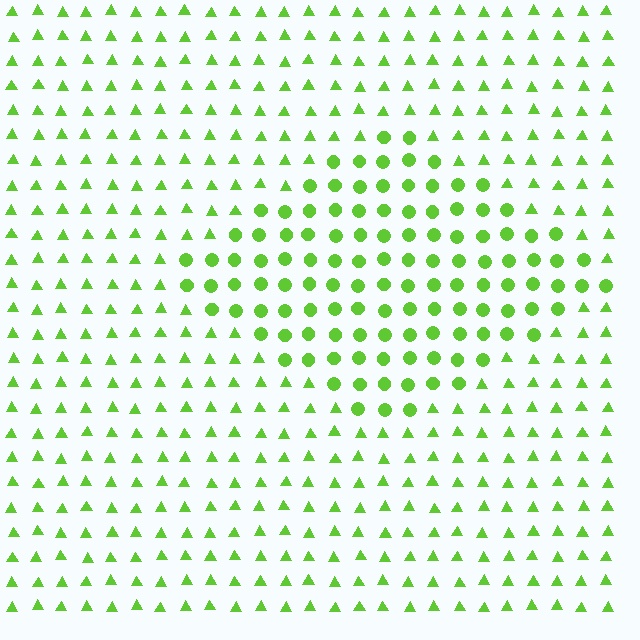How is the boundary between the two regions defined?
The boundary is defined by a change in element shape: circles inside vs. triangles outside. All elements share the same color and spacing.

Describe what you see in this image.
The image is filled with small lime elements arranged in a uniform grid. A diamond-shaped region contains circles, while the surrounding area contains triangles. The boundary is defined purely by the change in element shape.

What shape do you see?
I see a diamond.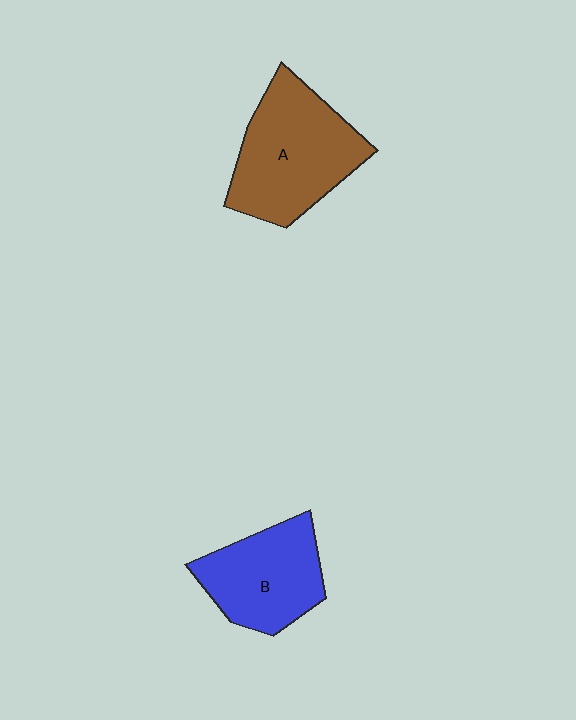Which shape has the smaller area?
Shape B (blue).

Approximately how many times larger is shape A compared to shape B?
Approximately 1.3 times.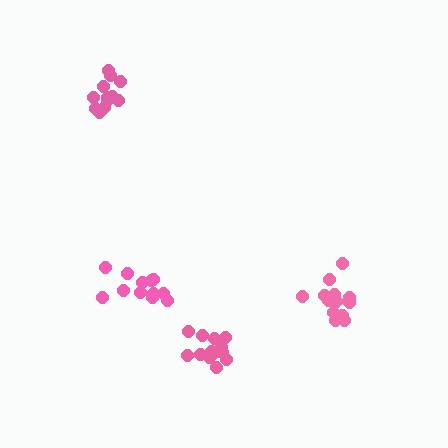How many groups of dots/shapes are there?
There are 4 groups.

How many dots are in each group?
Group 1: 13 dots, Group 2: 14 dots, Group 3: 12 dots, Group 4: 13 dots (52 total).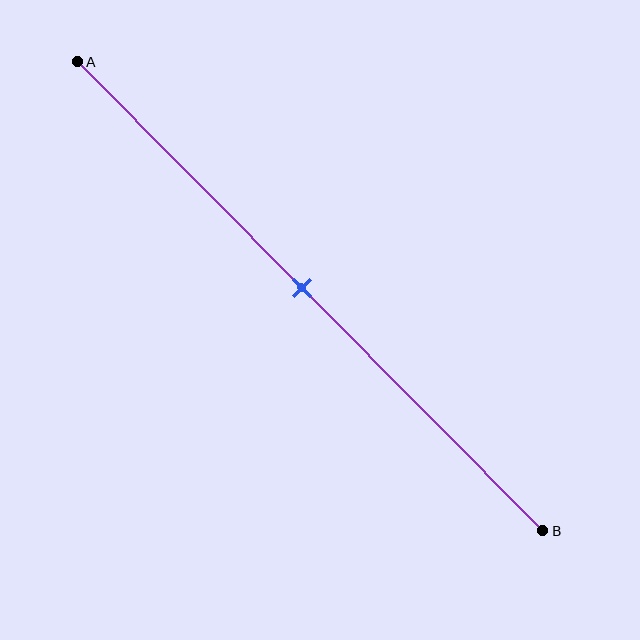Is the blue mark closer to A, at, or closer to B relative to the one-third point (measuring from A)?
The blue mark is closer to point B than the one-third point of segment AB.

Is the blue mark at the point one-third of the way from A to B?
No, the mark is at about 50% from A, not at the 33% one-third point.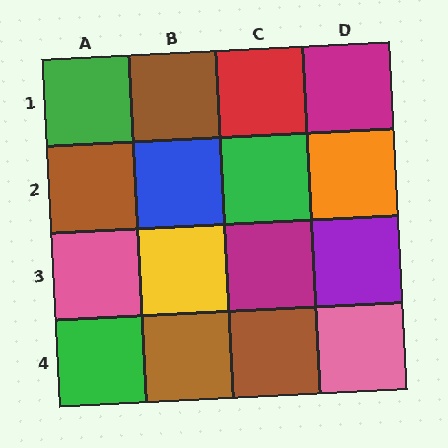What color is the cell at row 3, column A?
Pink.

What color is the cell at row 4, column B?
Brown.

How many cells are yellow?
1 cell is yellow.